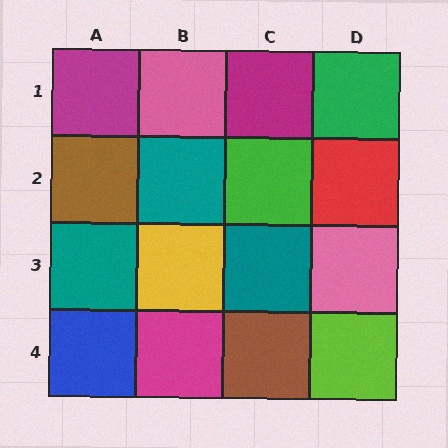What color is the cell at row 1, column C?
Magenta.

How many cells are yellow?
1 cell is yellow.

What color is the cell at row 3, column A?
Teal.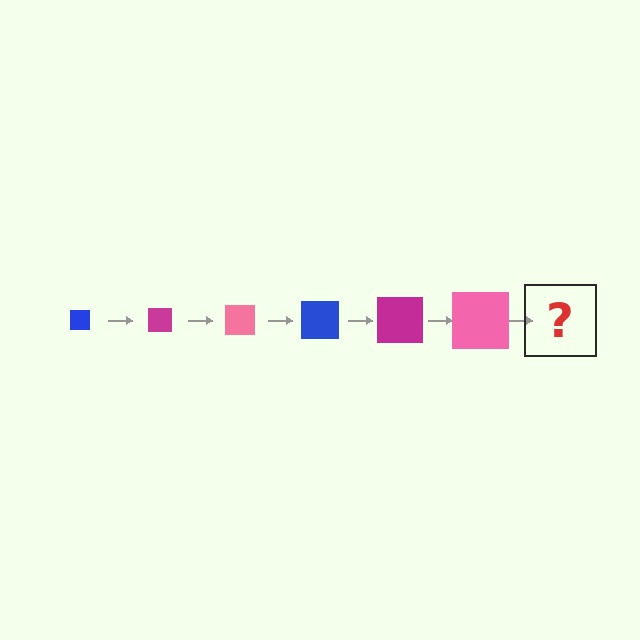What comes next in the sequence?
The next element should be a blue square, larger than the previous one.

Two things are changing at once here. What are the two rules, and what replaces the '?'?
The two rules are that the square grows larger each step and the color cycles through blue, magenta, and pink. The '?' should be a blue square, larger than the previous one.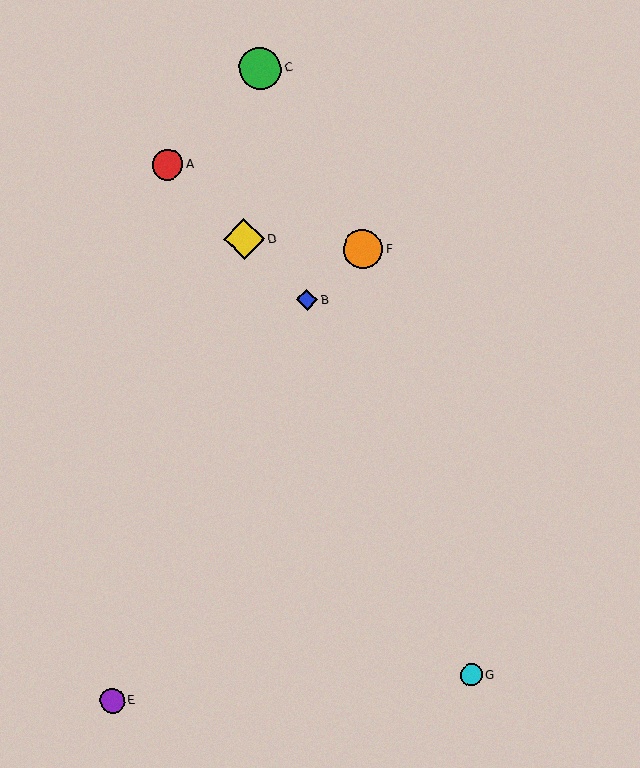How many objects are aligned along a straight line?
3 objects (A, B, D) are aligned along a straight line.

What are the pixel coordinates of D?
Object D is at (244, 239).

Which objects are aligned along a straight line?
Objects A, B, D are aligned along a straight line.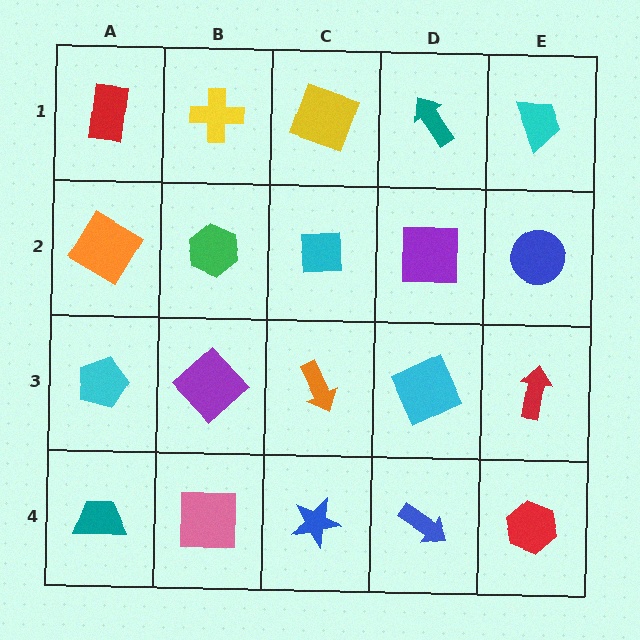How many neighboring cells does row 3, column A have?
3.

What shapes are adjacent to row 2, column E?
A cyan trapezoid (row 1, column E), a red arrow (row 3, column E), a purple square (row 2, column D).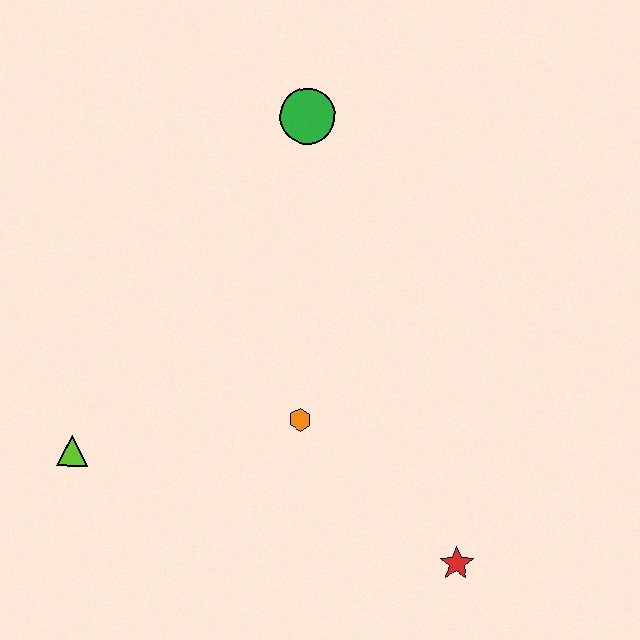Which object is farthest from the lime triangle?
The green circle is farthest from the lime triangle.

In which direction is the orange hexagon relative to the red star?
The orange hexagon is to the left of the red star.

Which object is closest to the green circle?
The orange hexagon is closest to the green circle.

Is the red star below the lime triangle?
Yes